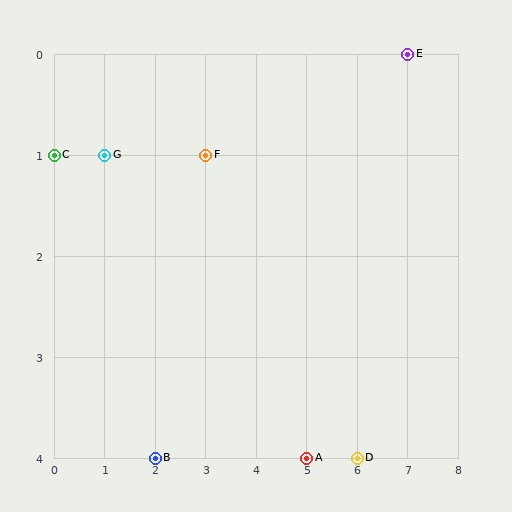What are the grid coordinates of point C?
Point C is at grid coordinates (0, 1).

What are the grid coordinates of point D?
Point D is at grid coordinates (6, 4).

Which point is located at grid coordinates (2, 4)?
Point B is at (2, 4).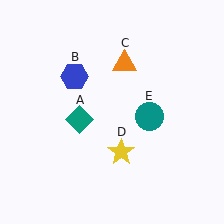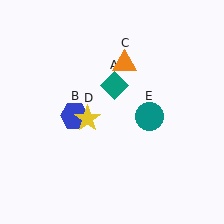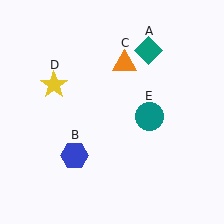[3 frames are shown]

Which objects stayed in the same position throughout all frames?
Orange triangle (object C) and teal circle (object E) remained stationary.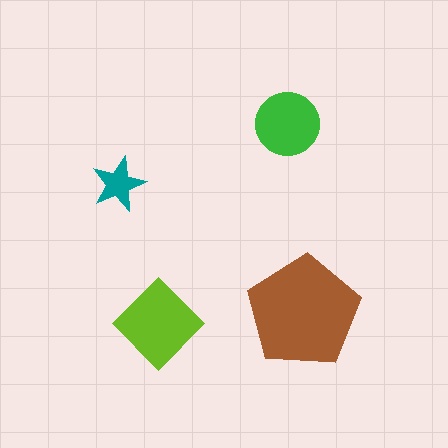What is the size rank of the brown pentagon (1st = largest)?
1st.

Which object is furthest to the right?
The brown pentagon is rightmost.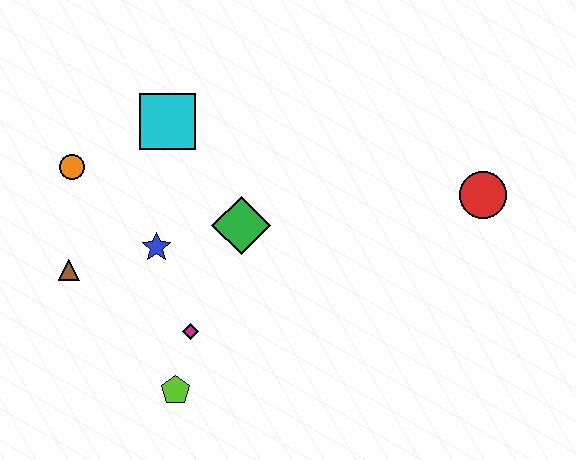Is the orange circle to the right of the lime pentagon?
No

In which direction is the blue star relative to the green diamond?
The blue star is to the left of the green diamond.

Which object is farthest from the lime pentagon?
The red circle is farthest from the lime pentagon.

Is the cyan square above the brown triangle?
Yes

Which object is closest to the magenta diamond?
The lime pentagon is closest to the magenta diamond.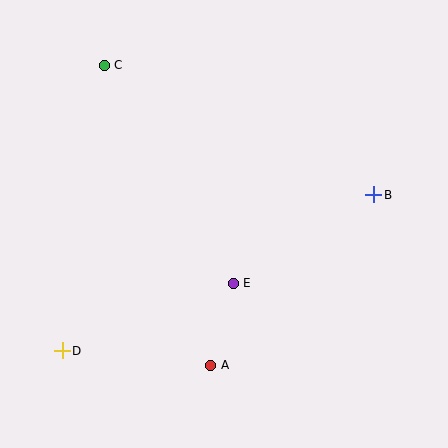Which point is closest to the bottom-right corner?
Point A is closest to the bottom-right corner.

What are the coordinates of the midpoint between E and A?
The midpoint between E and A is at (222, 324).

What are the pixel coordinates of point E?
Point E is at (233, 283).